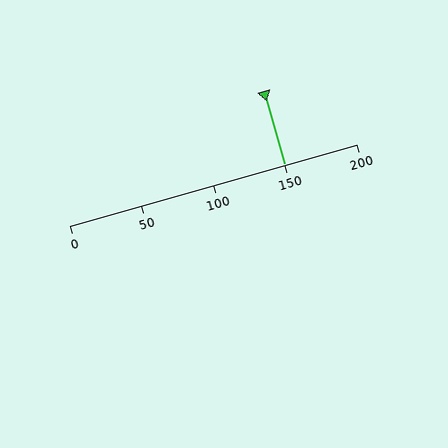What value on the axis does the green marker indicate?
The marker indicates approximately 150.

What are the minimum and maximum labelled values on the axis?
The axis runs from 0 to 200.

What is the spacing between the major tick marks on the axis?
The major ticks are spaced 50 apart.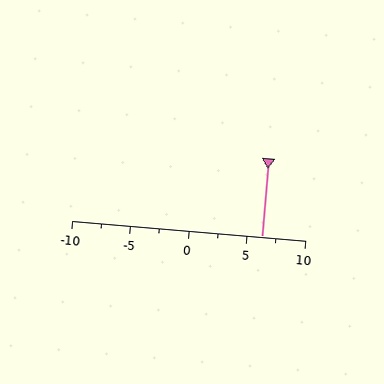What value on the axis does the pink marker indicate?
The marker indicates approximately 6.2.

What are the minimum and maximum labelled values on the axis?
The axis runs from -10 to 10.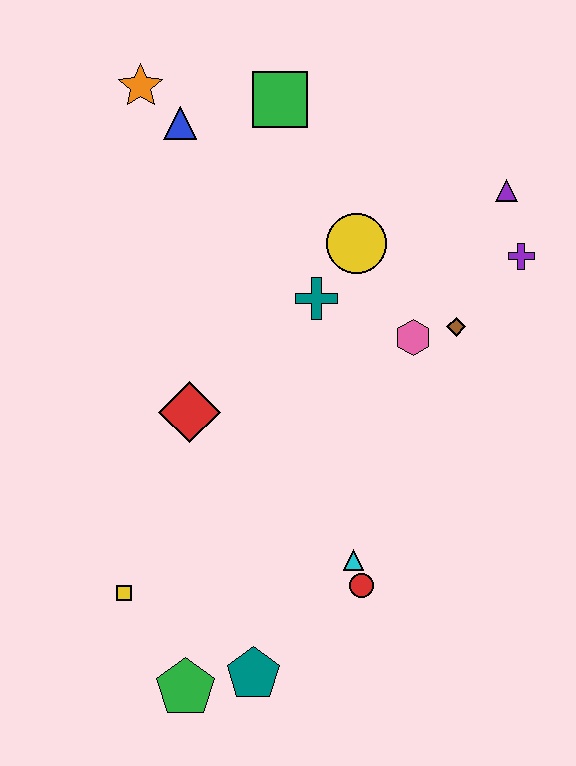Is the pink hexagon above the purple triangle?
No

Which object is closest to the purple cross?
The purple triangle is closest to the purple cross.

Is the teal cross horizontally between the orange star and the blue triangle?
No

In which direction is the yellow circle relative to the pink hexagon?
The yellow circle is above the pink hexagon.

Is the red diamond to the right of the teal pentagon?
No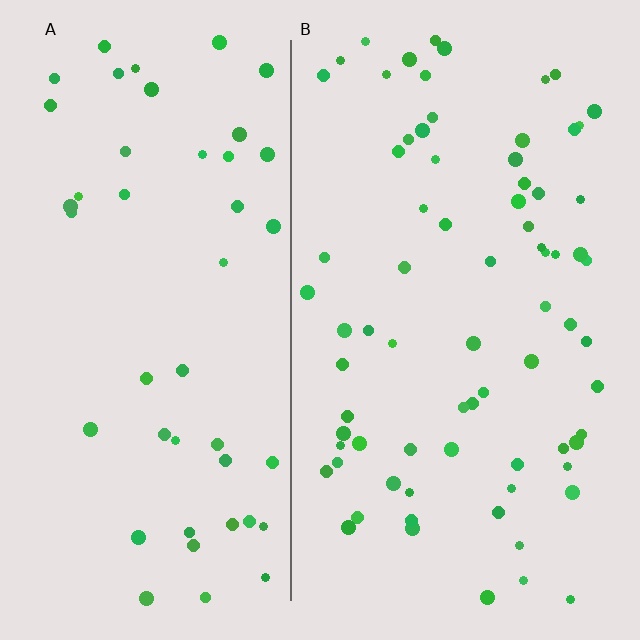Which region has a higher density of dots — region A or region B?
B (the right).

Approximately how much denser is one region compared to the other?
Approximately 1.6× — region B over region A.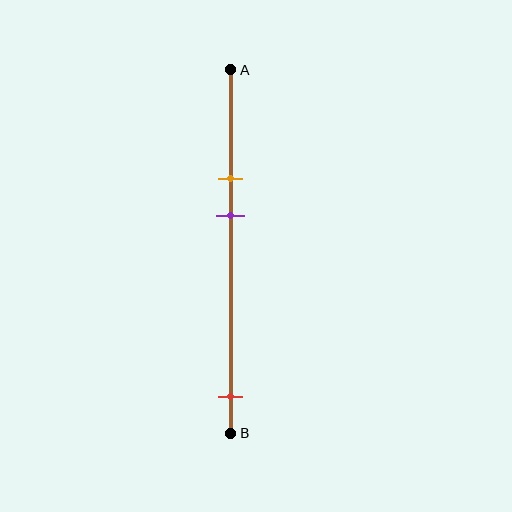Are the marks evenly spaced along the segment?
No, the marks are not evenly spaced.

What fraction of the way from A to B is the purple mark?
The purple mark is approximately 40% (0.4) of the way from A to B.